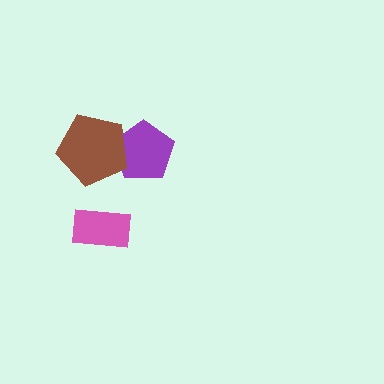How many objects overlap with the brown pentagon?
1 object overlaps with the brown pentagon.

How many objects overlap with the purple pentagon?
1 object overlaps with the purple pentagon.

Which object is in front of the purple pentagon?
The brown pentagon is in front of the purple pentagon.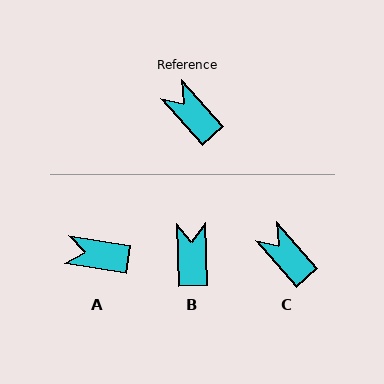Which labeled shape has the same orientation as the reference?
C.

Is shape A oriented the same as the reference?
No, it is off by about 40 degrees.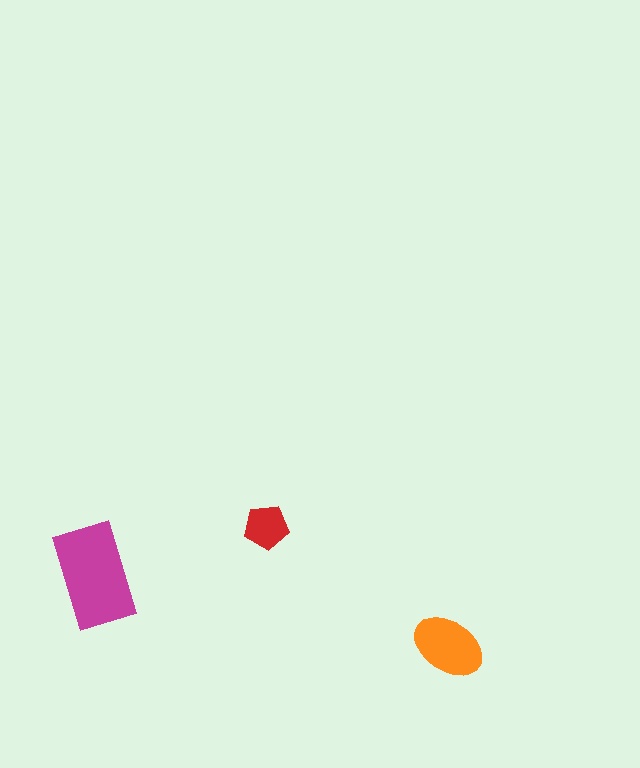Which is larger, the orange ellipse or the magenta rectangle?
The magenta rectangle.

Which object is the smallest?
The red pentagon.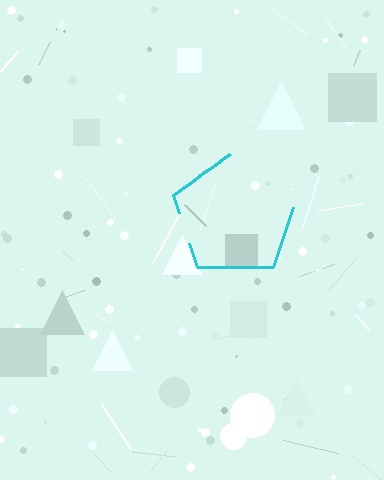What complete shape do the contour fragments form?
The contour fragments form a pentagon.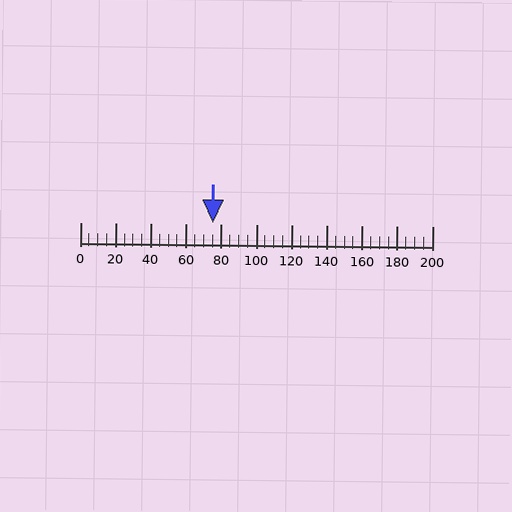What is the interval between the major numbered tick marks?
The major tick marks are spaced 20 units apart.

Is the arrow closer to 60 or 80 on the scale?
The arrow is closer to 80.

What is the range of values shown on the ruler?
The ruler shows values from 0 to 200.